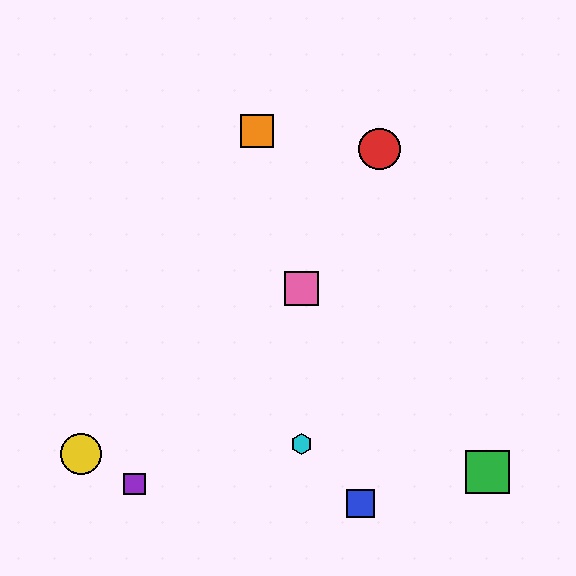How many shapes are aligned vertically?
2 shapes (the cyan hexagon, the pink square) are aligned vertically.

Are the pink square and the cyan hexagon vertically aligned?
Yes, both are at x≈301.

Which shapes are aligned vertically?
The cyan hexagon, the pink square are aligned vertically.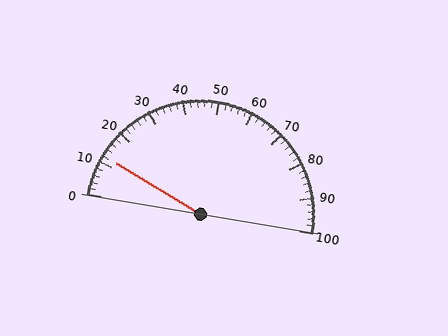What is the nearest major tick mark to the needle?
The nearest major tick mark is 10.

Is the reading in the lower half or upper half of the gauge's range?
The reading is in the lower half of the range (0 to 100).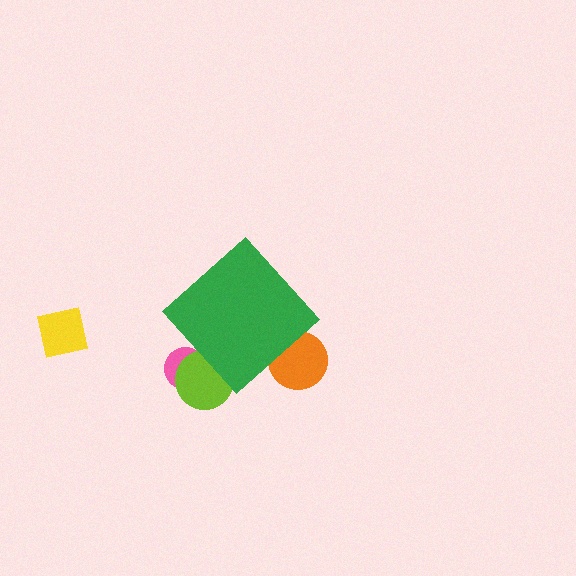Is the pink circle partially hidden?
Yes, the pink circle is partially hidden behind the green diamond.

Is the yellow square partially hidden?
No, the yellow square is fully visible.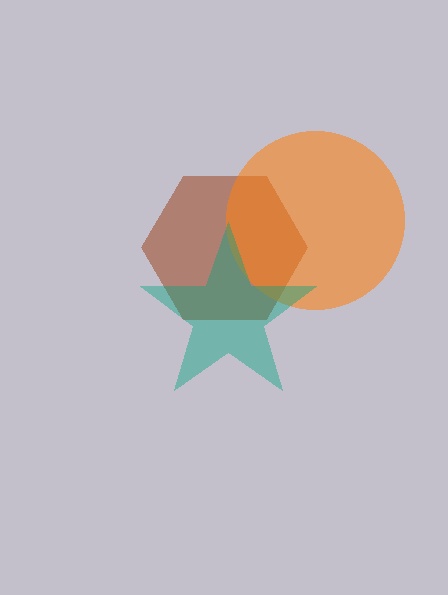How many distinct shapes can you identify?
There are 3 distinct shapes: a brown hexagon, an orange circle, a teal star.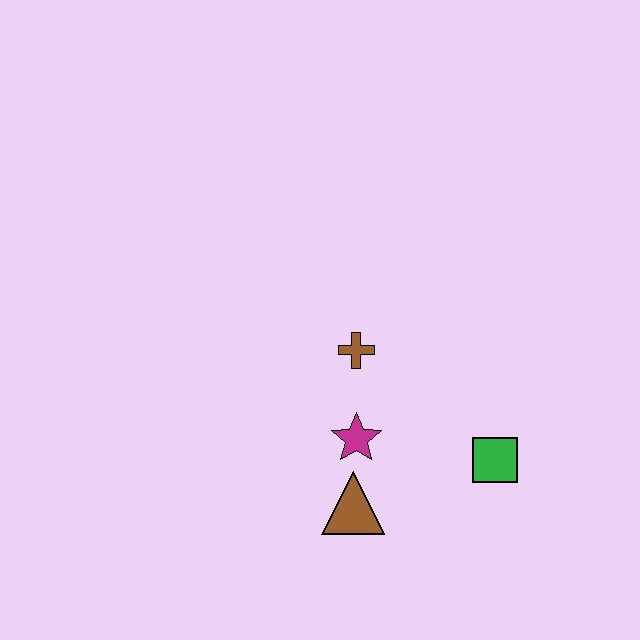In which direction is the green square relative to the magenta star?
The green square is to the right of the magenta star.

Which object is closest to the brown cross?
The magenta star is closest to the brown cross.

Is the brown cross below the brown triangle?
No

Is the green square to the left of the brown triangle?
No